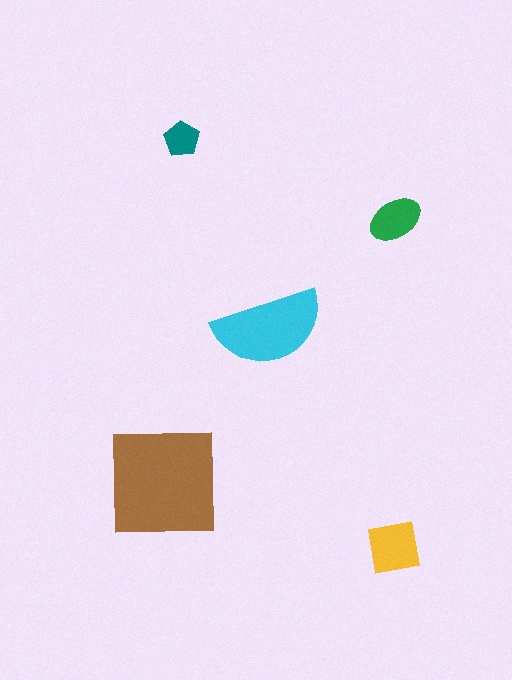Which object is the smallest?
The teal pentagon.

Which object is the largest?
The brown square.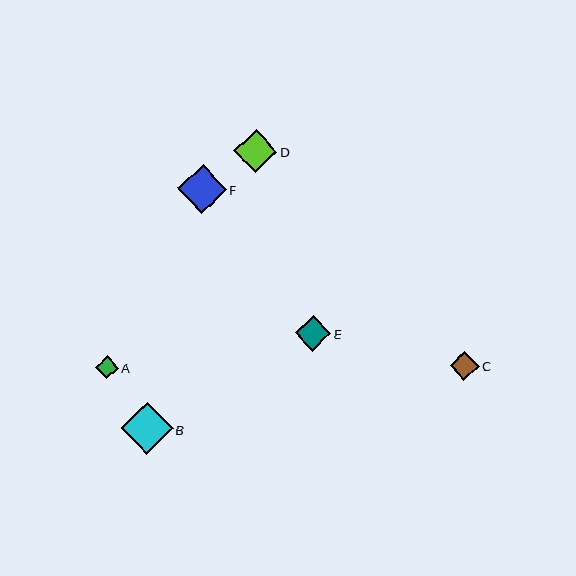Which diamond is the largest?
Diamond B is the largest with a size of approximately 52 pixels.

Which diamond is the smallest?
Diamond A is the smallest with a size of approximately 22 pixels.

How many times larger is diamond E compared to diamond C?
Diamond E is approximately 1.2 times the size of diamond C.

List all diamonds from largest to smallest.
From largest to smallest: B, F, D, E, C, A.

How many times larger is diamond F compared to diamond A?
Diamond F is approximately 2.2 times the size of diamond A.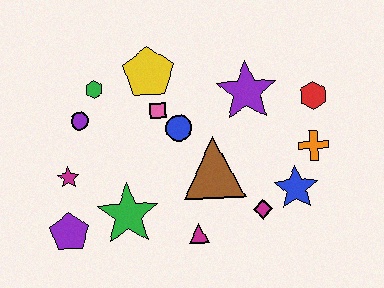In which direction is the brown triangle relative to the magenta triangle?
The brown triangle is above the magenta triangle.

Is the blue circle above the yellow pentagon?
No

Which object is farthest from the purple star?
The purple pentagon is farthest from the purple star.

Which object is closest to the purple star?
The red hexagon is closest to the purple star.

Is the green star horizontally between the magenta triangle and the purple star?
No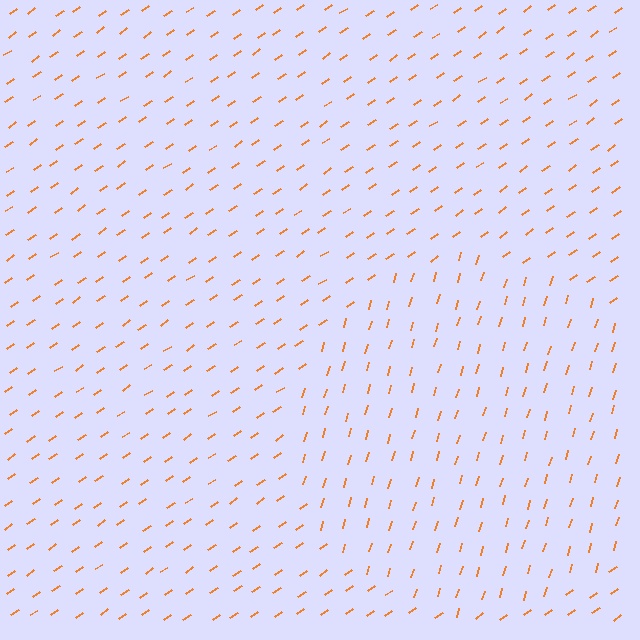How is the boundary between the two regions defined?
The boundary is defined purely by a change in line orientation (approximately 39 degrees difference). All lines are the same color and thickness.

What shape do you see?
I see a circle.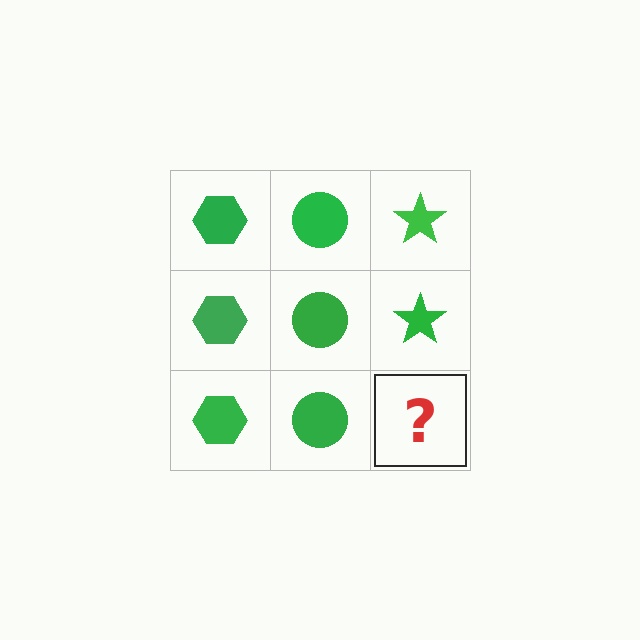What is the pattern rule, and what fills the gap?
The rule is that each column has a consistent shape. The gap should be filled with a green star.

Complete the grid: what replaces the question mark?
The question mark should be replaced with a green star.